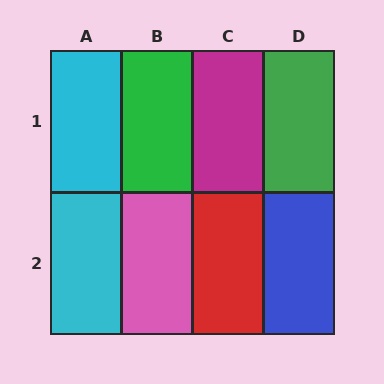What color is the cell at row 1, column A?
Cyan.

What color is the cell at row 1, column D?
Green.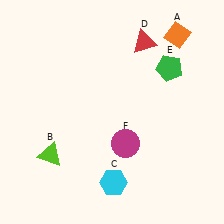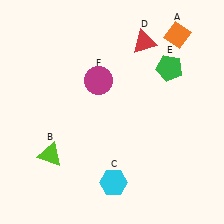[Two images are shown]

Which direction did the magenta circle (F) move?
The magenta circle (F) moved up.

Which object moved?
The magenta circle (F) moved up.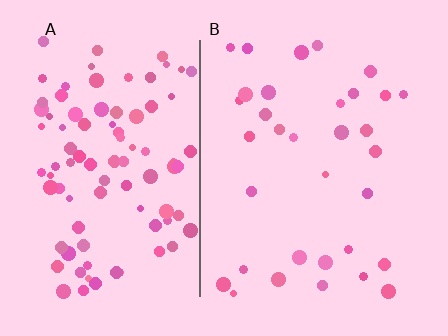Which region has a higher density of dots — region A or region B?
A (the left).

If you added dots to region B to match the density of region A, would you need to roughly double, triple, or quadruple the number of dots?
Approximately triple.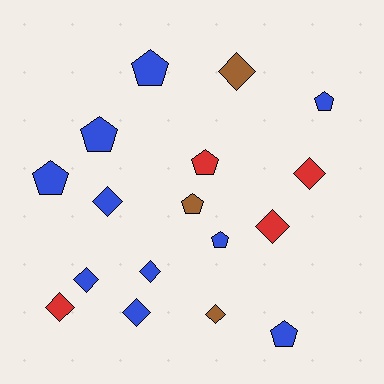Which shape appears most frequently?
Diamond, with 9 objects.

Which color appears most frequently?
Blue, with 10 objects.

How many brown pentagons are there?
There is 1 brown pentagon.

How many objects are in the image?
There are 17 objects.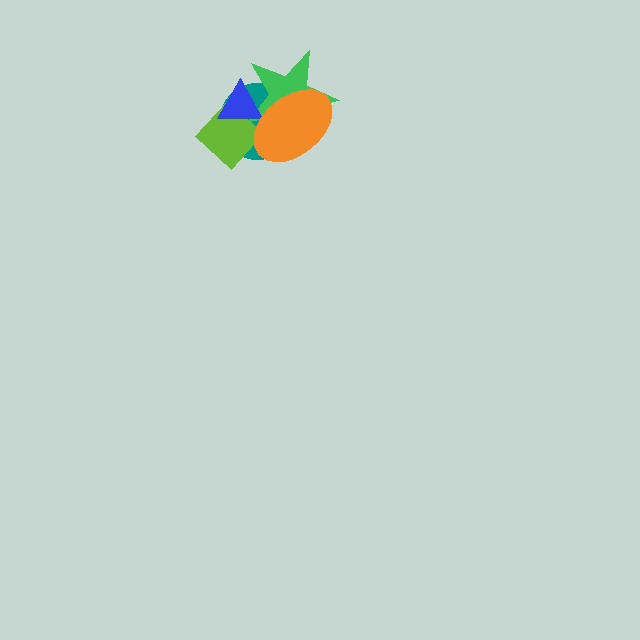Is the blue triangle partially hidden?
Yes, it is partially covered by another shape.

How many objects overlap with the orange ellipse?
4 objects overlap with the orange ellipse.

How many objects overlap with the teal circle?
4 objects overlap with the teal circle.